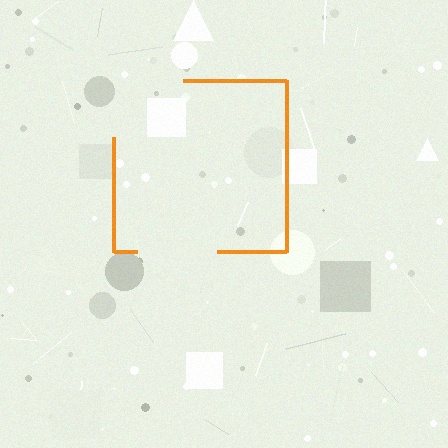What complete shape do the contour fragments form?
The contour fragments form a square.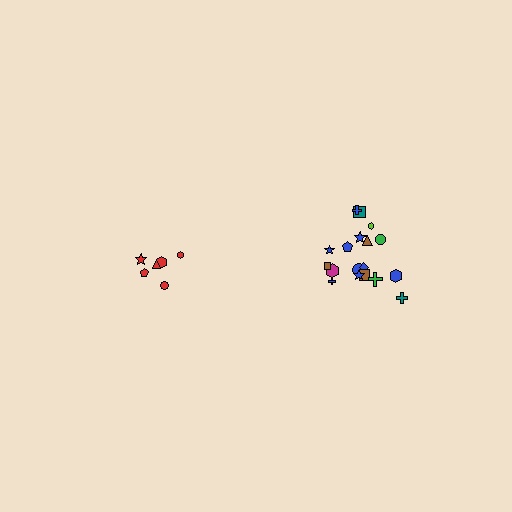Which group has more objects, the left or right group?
The right group.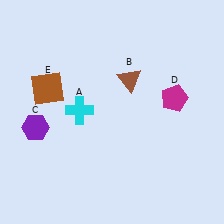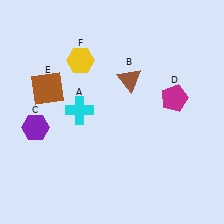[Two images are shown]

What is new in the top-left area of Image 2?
A yellow hexagon (F) was added in the top-left area of Image 2.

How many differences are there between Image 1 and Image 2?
There is 1 difference between the two images.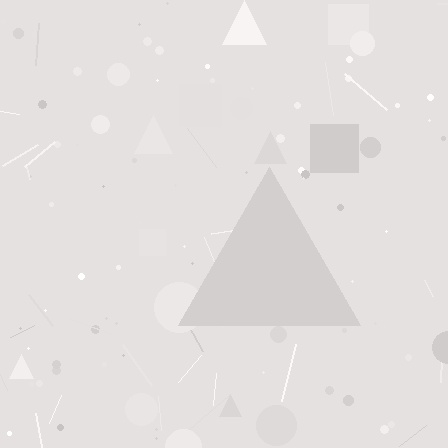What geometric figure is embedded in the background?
A triangle is embedded in the background.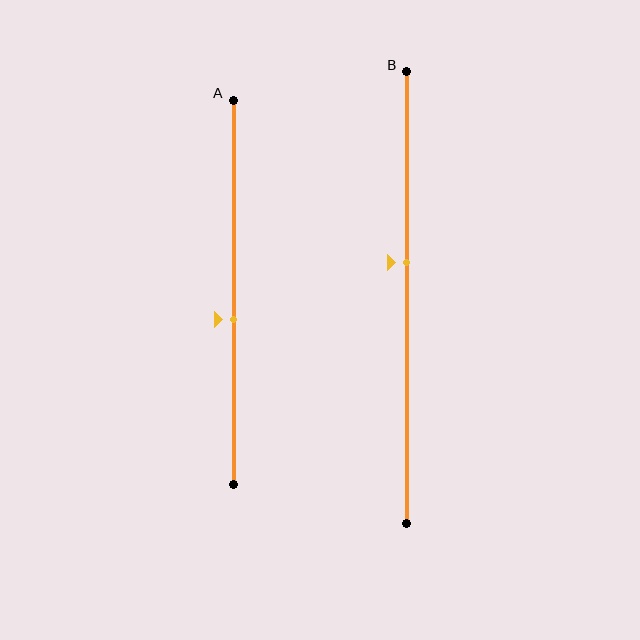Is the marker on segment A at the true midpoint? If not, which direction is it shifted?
No, the marker on segment A is shifted downward by about 7% of the segment length.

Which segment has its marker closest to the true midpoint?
Segment A has its marker closest to the true midpoint.